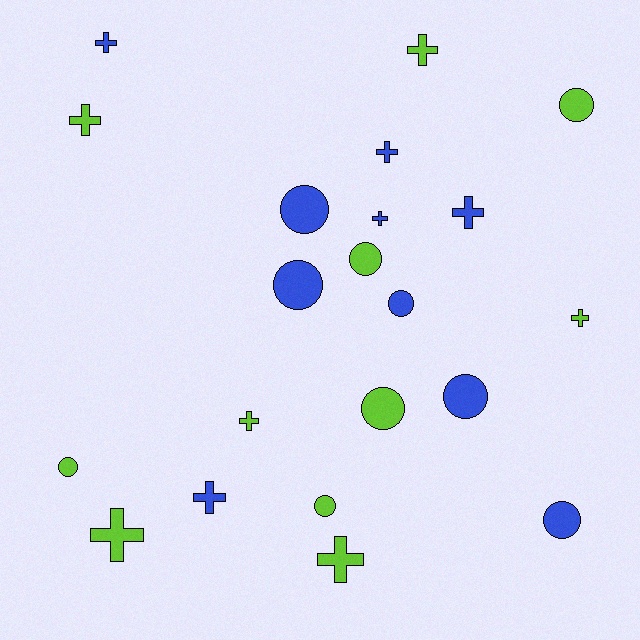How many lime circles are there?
There are 5 lime circles.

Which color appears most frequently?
Lime, with 11 objects.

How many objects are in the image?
There are 21 objects.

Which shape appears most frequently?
Cross, with 11 objects.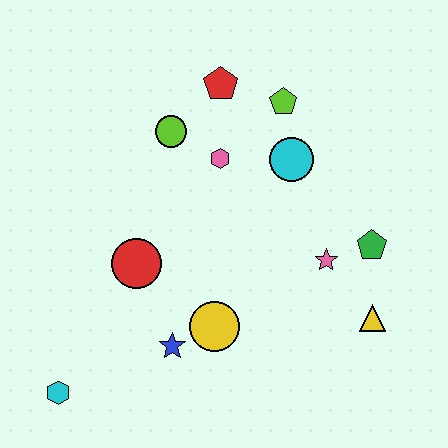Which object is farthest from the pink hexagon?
The cyan hexagon is farthest from the pink hexagon.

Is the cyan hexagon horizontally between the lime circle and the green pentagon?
No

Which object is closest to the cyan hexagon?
The blue star is closest to the cyan hexagon.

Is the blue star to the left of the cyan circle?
Yes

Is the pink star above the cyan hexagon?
Yes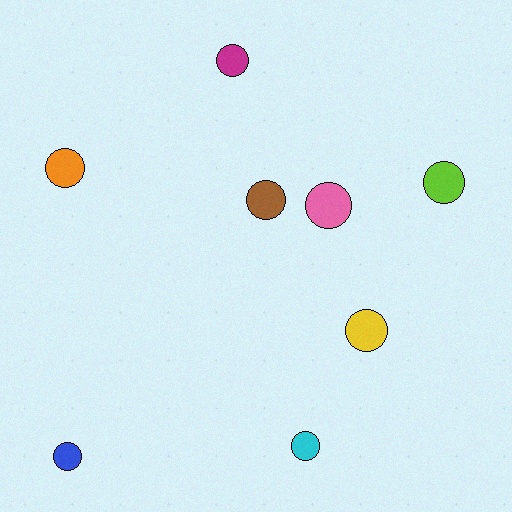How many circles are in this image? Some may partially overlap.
There are 8 circles.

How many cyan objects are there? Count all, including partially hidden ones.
There is 1 cyan object.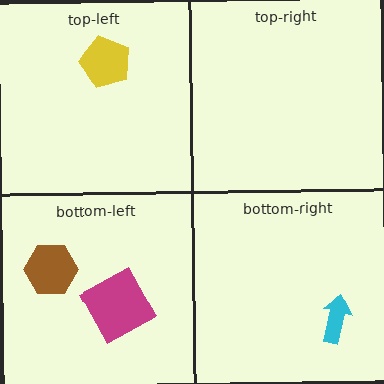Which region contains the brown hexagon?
The bottom-left region.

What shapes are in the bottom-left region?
The magenta square, the brown hexagon.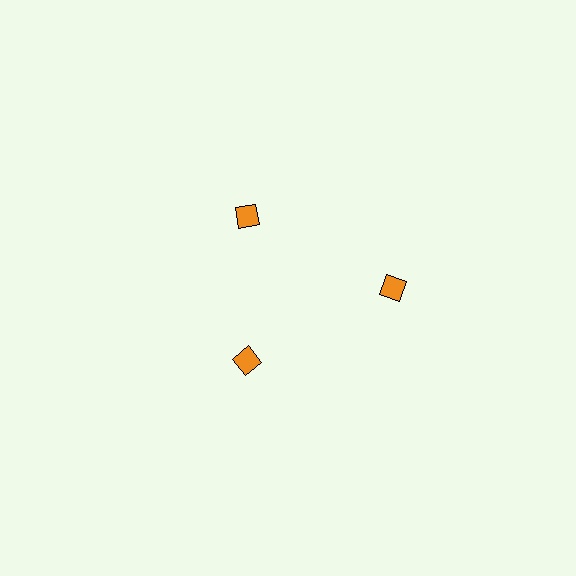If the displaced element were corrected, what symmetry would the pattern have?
It would have 3-fold rotational symmetry — the pattern would map onto itself every 120 degrees.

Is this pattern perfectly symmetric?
No. The 3 orange diamonds are arranged in a ring, but one element near the 3 o'clock position is pushed outward from the center, breaking the 3-fold rotational symmetry.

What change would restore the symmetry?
The symmetry would be restored by moving it inward, back onto the ring so that all 3 diamonds sit at equal angles and equal distance from the center.